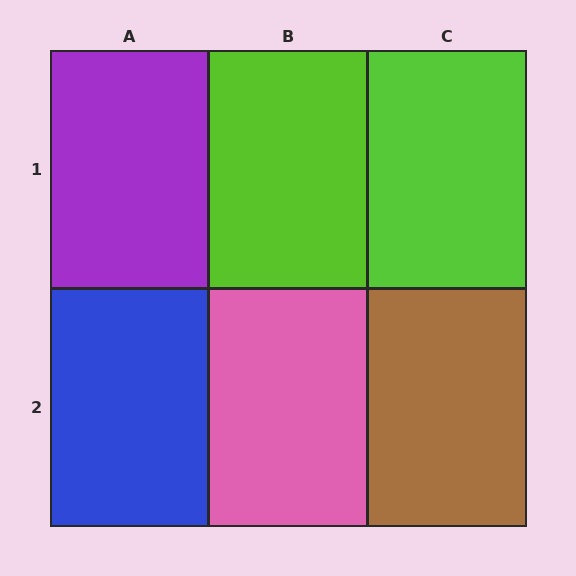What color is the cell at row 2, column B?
Pink.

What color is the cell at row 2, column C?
Brown.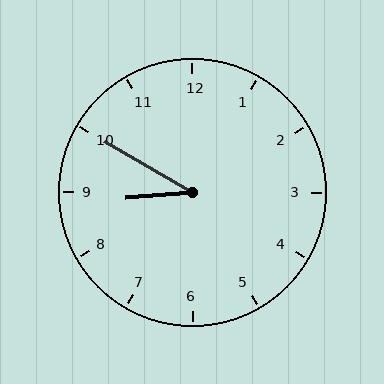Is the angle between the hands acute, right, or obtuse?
It is acute.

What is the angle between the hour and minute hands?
Approximately 35 degrees.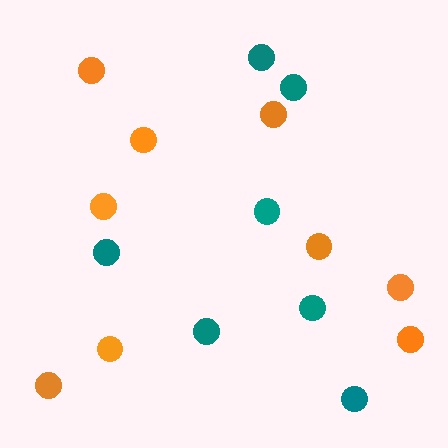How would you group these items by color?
There are 2 groups: one group of teal circles (7) and one group of orange circles (9).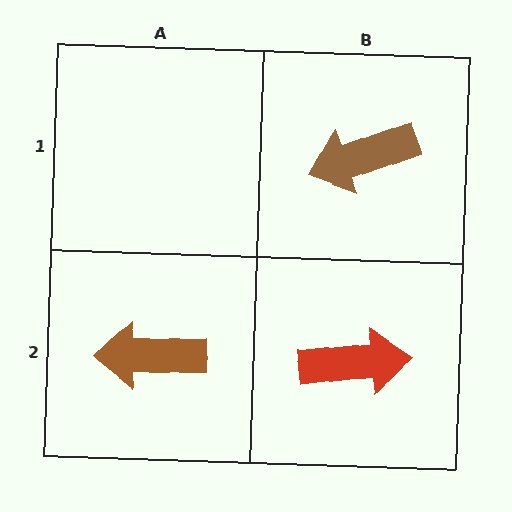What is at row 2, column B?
A red arrow.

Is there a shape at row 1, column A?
No, that cell is empty.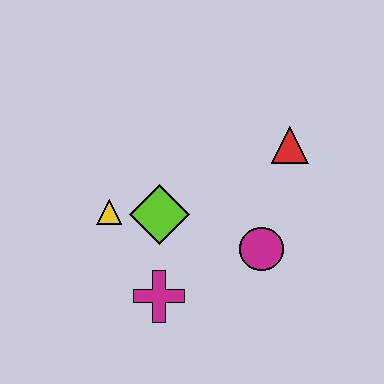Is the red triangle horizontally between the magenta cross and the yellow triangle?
No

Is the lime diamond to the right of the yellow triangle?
Yes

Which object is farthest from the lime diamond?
The red triangle is farthest from the lime diamond.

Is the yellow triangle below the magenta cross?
No